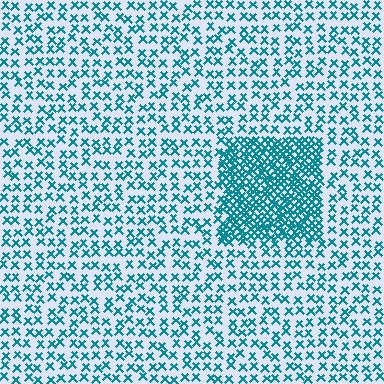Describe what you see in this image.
The image contains small teal elements arranged at two different densities. A rectangle-shaped region is visible where the elements are more densely packed than the surrounding area.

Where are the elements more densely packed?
The elements are more densely packed inside the rectangle boundary.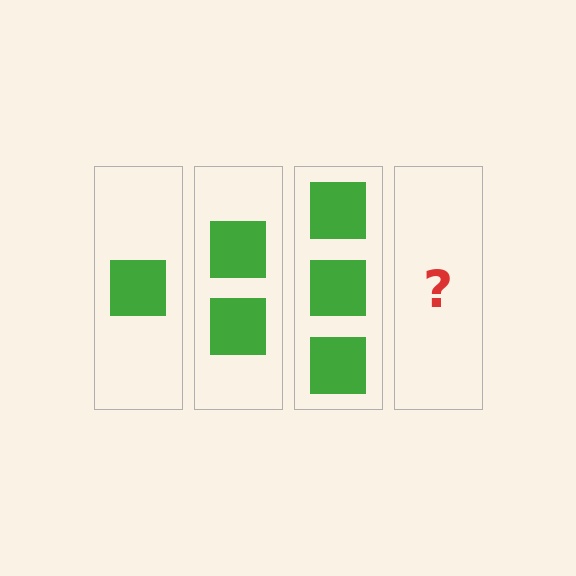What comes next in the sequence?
The next element should be 4 squares.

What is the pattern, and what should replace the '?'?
The pattern is that each step adds one more square. The '?' should be 4 squares.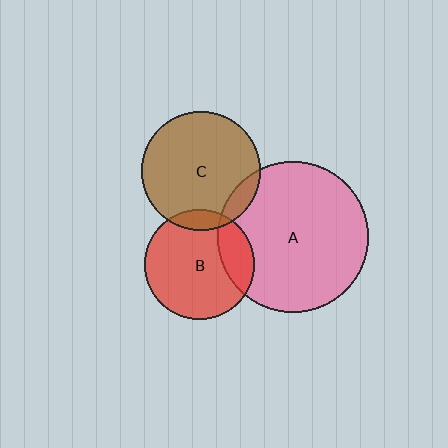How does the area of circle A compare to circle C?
Approximately 1.6 times.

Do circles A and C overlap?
Yes.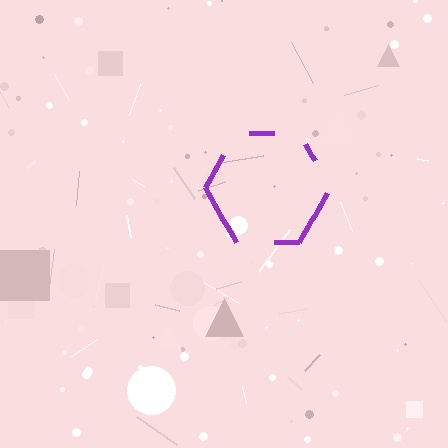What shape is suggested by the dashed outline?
The dashed outline suggests a hexagon.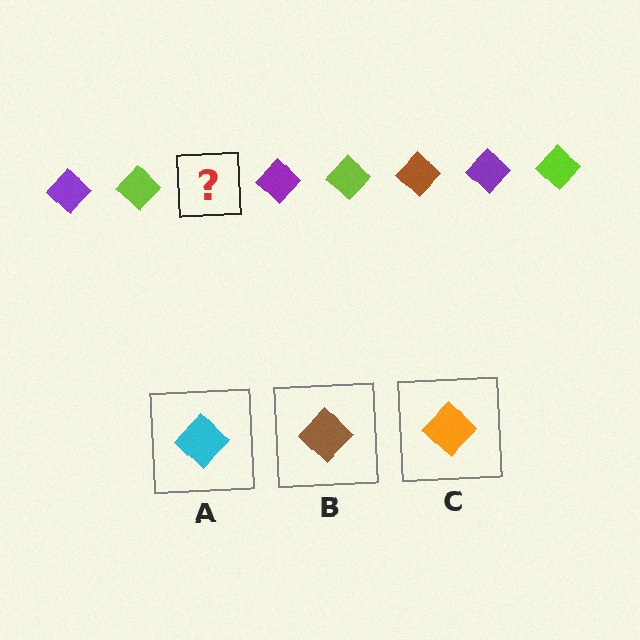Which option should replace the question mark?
Option B.